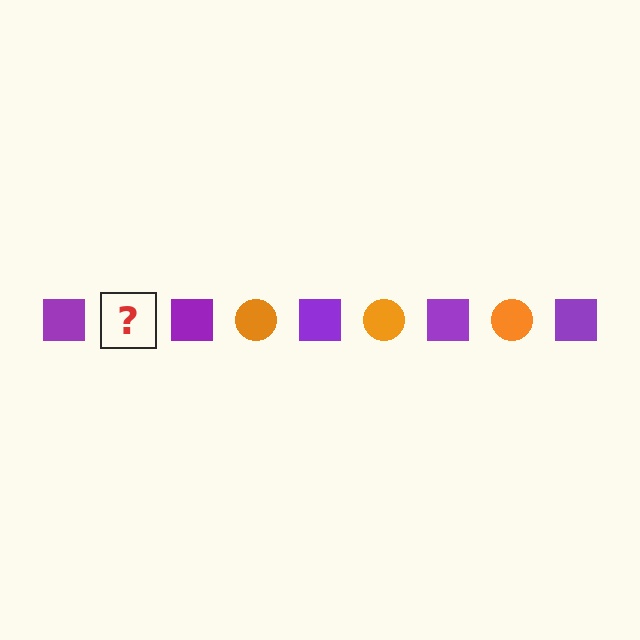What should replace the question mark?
The question mark should be replaced with an orange circle.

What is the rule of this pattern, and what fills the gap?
The rule is that the pattern alternates between purple square and orange circle. The gap should be filled with an orange circle.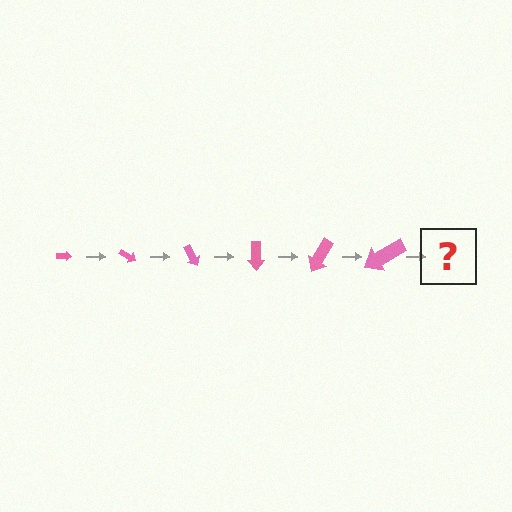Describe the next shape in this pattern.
It should be an arrow, larger than the previous one and rotated 180 degrees from the start.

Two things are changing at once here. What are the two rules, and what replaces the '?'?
The two rules are that the arrow grows larger each step and it rotates 30 degrees each step. The '?' should be an arrow, larger than the previous one and rotated 180 degrees from the start.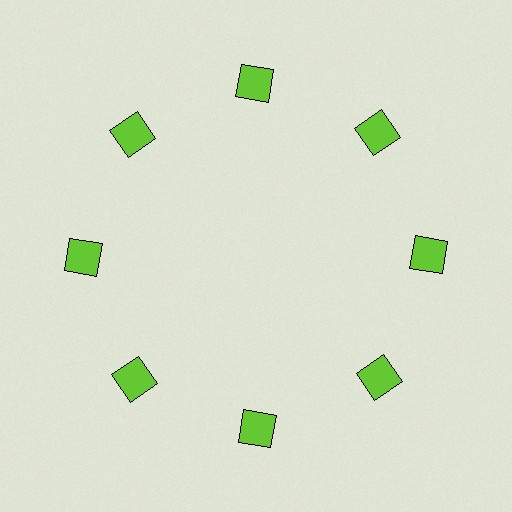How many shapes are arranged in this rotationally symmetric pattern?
There are 8 shapes, arranged in 8 groups of 1.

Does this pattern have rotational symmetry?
Yes, this pattern has 8-fold rotational symmetry. It looks the same after rotating 45 degrees around the center.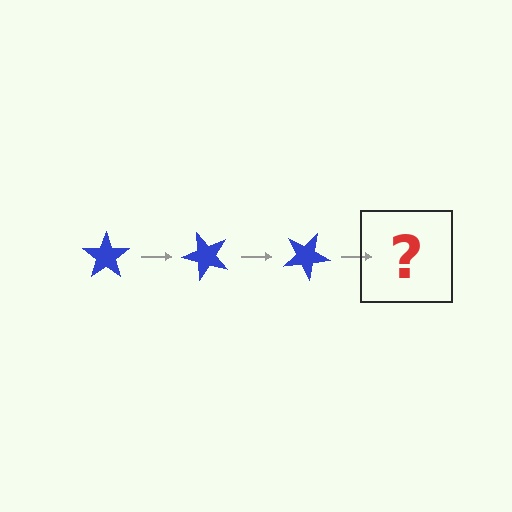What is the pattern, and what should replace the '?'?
The pattern is that the star rotates 50 degrees each step. The '?' should be a blue star rotated 150 degrees.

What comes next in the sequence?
The next element should be a blue star rotated 150 degrees.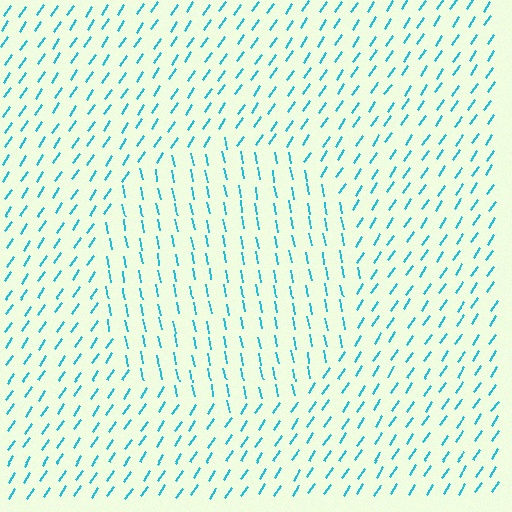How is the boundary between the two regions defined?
The boundary is defined purely by a change in line orientation (approximately 45 degrees difference). All lines are the same color and thickness.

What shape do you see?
I see a circle.